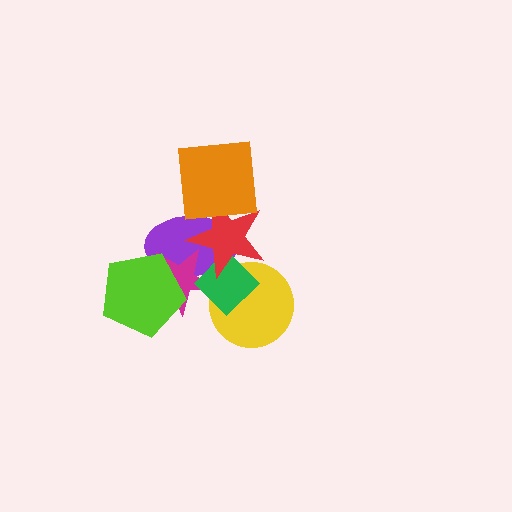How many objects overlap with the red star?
5 objects overlap with the red star.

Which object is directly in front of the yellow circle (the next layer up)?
The green diamond is directly in front of the yellow circle.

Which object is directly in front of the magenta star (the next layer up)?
The green diamond is directly in front of the magenta star.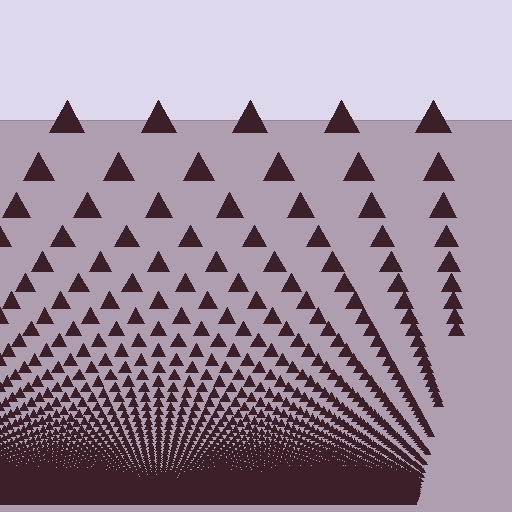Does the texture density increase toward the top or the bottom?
Density increases toward the bottom.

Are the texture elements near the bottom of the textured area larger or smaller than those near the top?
Smaller. The gradient is inverted — elements near the bottom are smaller and denser.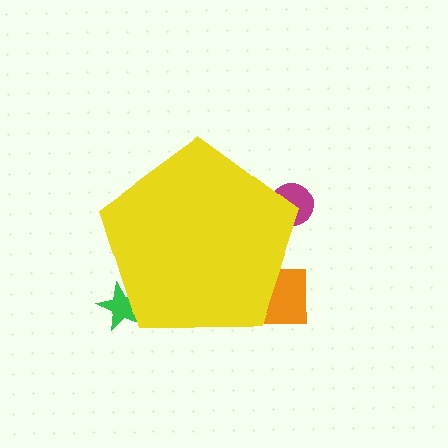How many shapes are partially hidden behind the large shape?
3 shapes are partially hidden.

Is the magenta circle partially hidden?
Yes, the magenta circle is partially hidden behind the yellow pentagon.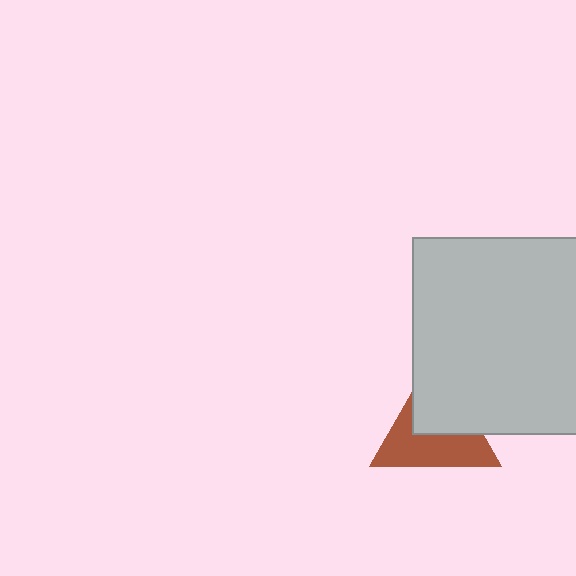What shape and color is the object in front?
The object in front is a light gray square.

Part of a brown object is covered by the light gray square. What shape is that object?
It is a triangle.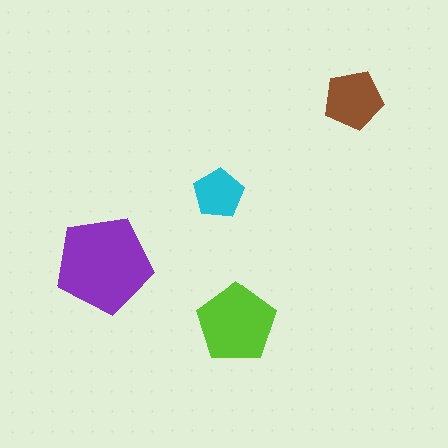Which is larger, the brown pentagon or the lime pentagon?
The lime one.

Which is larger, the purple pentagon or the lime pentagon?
The purple one.